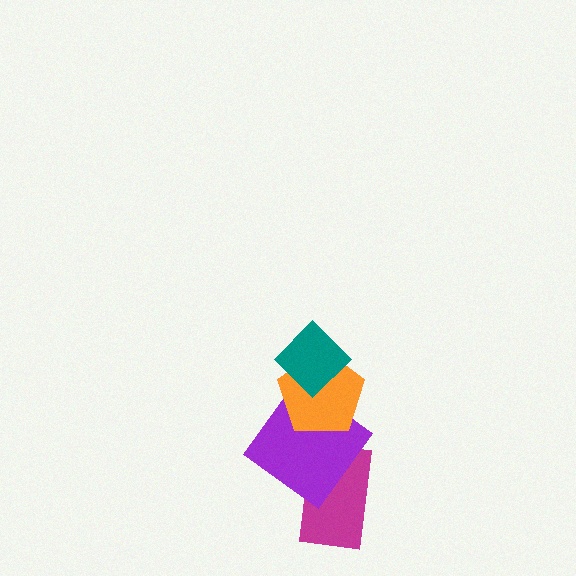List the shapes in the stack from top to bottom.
From top to bottom: the teal diamond, the orange pentagon, the purple diamond, the magenta rectangle.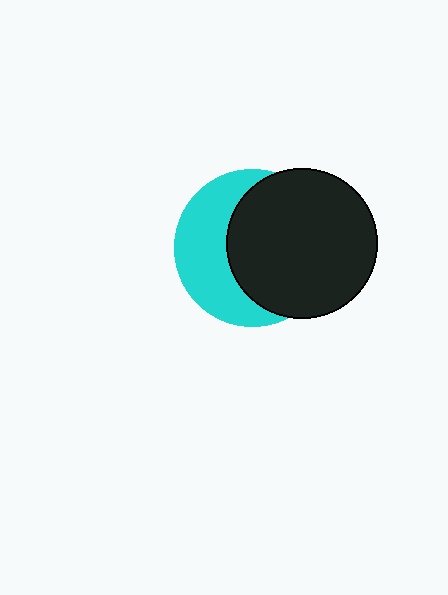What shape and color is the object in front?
The object in front is a black circle.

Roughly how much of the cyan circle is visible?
A small part of it is visible (roughly 43%).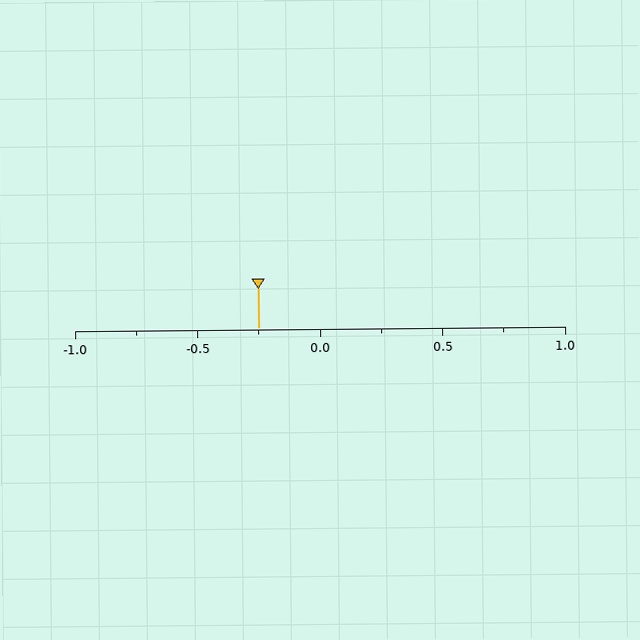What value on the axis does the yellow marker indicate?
The marker indicates approximately -0.25.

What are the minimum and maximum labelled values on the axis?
The axis runs from -1.0 to 1.0.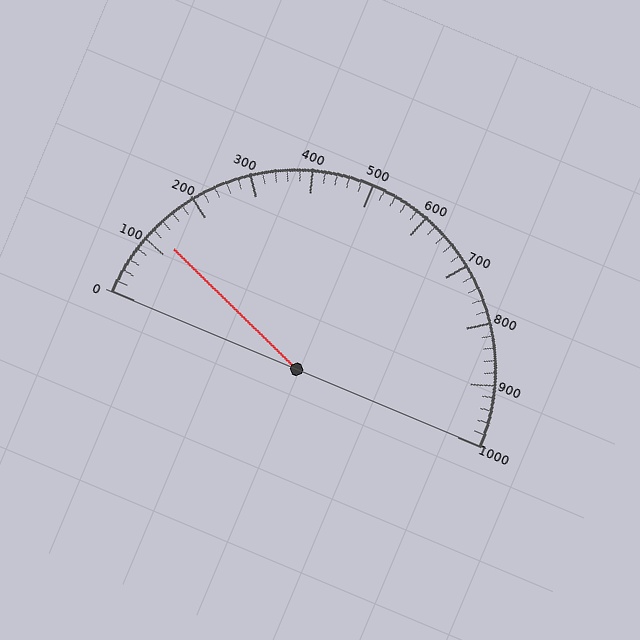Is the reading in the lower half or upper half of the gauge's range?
The reading is in the lower half of the range (0 to 1000).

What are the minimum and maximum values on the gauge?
The gauge ranges from 0 to 1000.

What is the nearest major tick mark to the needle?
The nearest major tick mark is 100.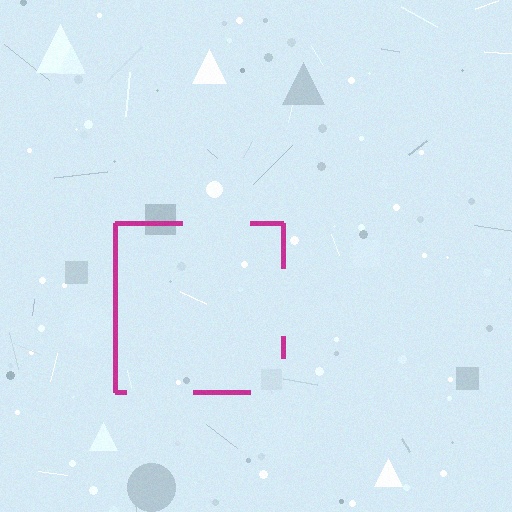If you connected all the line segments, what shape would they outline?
They would outline a square.